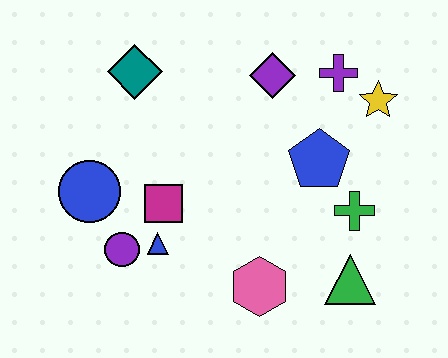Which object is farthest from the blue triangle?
The yellow star is farthest from the blue triangle.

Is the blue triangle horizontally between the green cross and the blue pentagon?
No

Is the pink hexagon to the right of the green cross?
No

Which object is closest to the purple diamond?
The purple cross is closest to the purple diamond.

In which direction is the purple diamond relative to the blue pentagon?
The purple diamond is above the blue pentagon.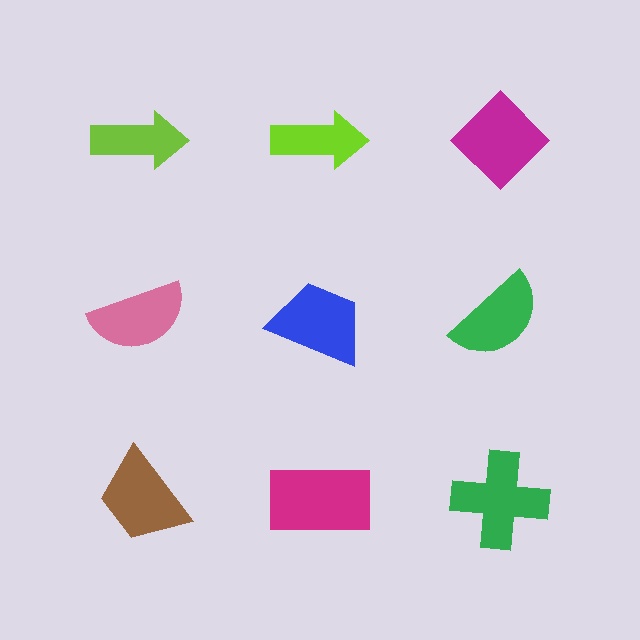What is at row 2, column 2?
A blue trapezoid.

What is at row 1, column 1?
A lime arrow.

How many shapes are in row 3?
3 shapes.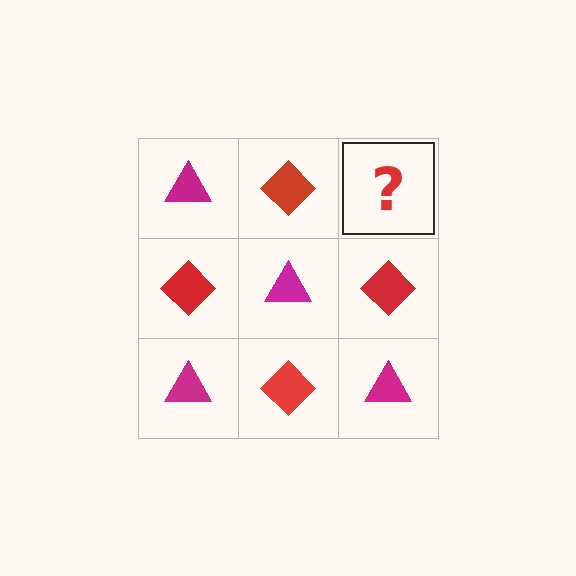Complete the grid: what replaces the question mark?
The question mark should be replaced with a magenta triangle.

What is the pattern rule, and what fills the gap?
The rule is that it alternates magenta triangle and red diamond in a checkerboard pattern. The gap should be filled with a magenta triangle.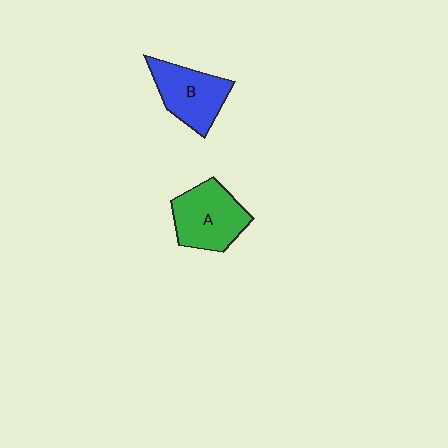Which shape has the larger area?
Shape A (green).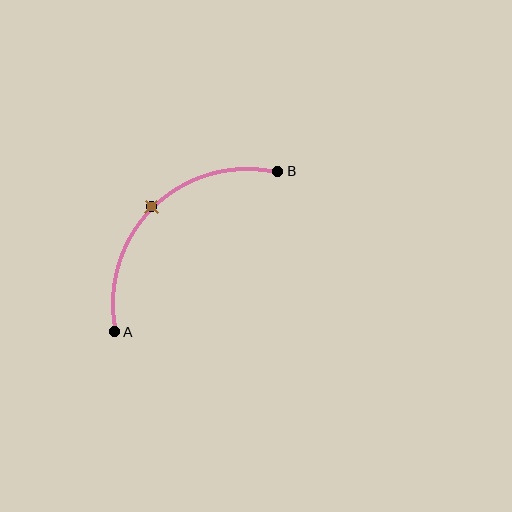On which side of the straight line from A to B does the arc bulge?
The arc bulges above and to the left of the straight line connecting A and B.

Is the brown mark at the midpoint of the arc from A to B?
Yes. The brown mark lies on the arc at equal arc-length from both A and B — it is the arc midpoint.